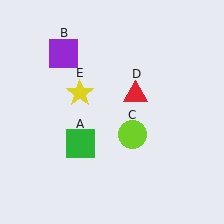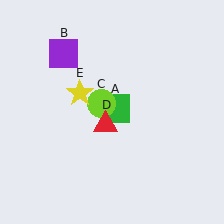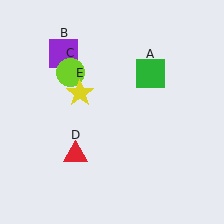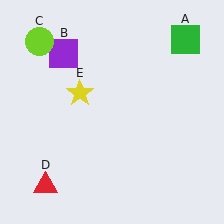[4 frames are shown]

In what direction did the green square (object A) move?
The green square (object A) moved up and to the right.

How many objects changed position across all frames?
3 objects changed position: green square (object A), lime circle (object C), red triangle (object D).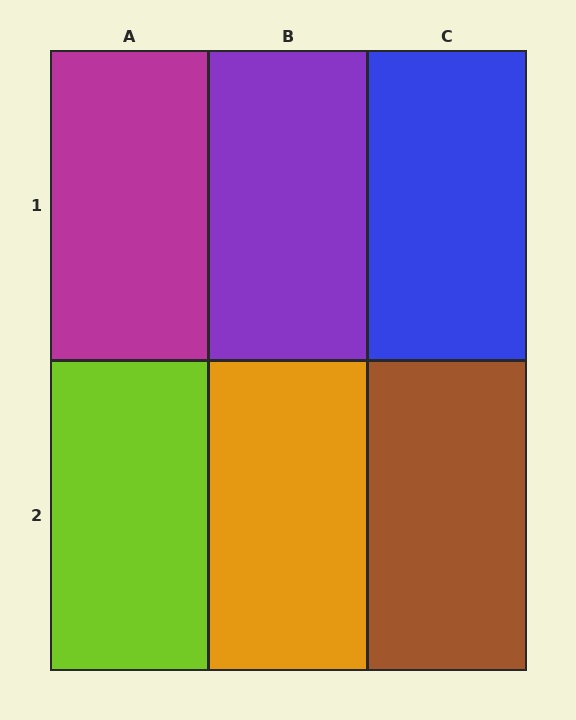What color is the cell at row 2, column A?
Lime.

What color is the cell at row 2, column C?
Brown.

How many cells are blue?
1 cell is blue.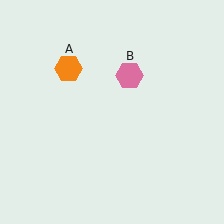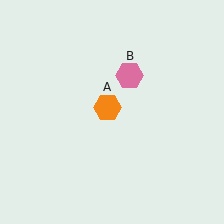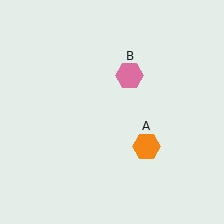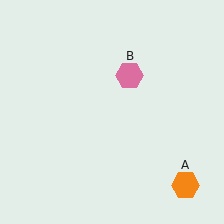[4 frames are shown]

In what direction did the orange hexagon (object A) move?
The orange hexagon (object A) moved down and to the right.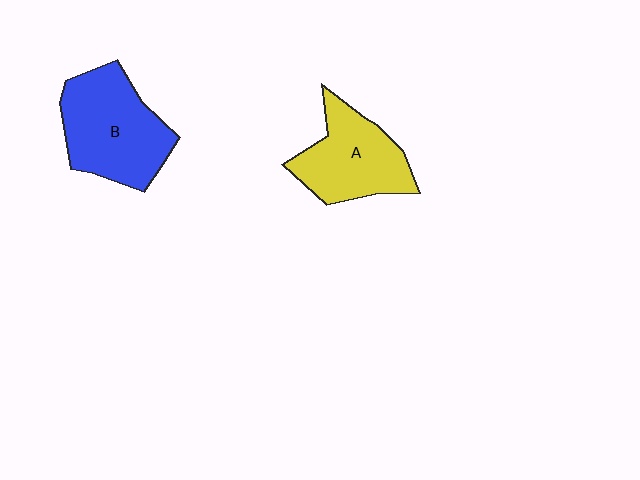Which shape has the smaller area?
Shape A (yellow).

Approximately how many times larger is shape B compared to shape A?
Approximately 1.2 times.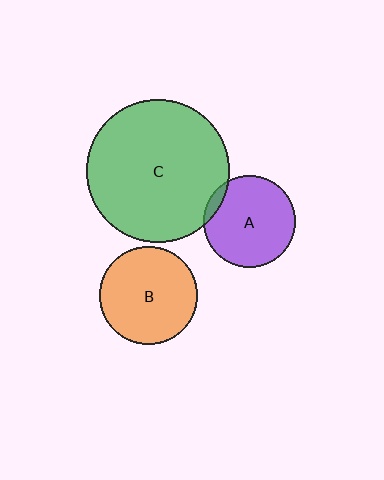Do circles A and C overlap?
Yes.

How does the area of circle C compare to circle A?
Approximately 2.4 times.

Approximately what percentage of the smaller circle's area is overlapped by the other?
Approximately 5%.